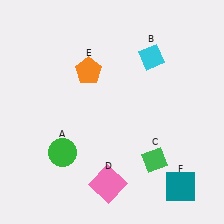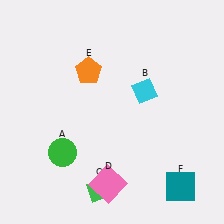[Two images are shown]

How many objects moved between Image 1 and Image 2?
2 objects moved between the two images.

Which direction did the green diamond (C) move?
The green diamond (C) moved left.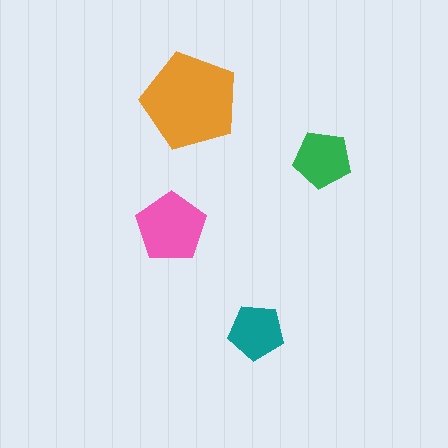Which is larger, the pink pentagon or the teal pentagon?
The pink one.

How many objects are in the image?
There are 4 objects in the image.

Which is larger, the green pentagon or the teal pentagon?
The green one.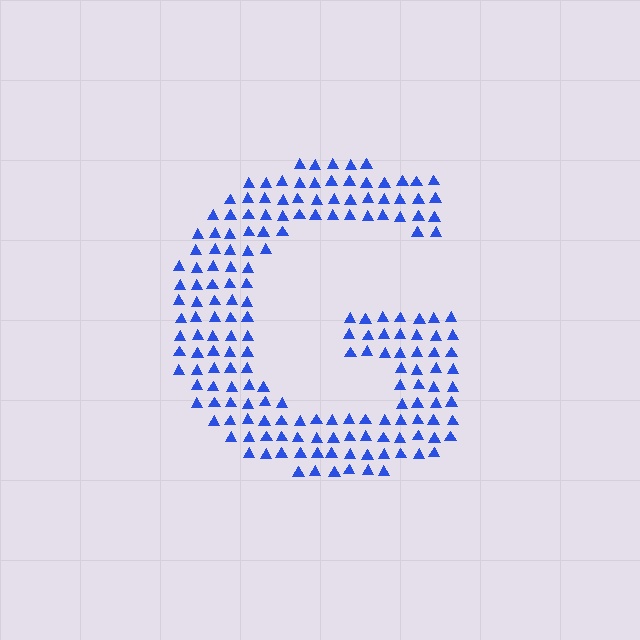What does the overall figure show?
The overall figure shows the letter G.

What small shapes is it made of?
It is made of small triangles.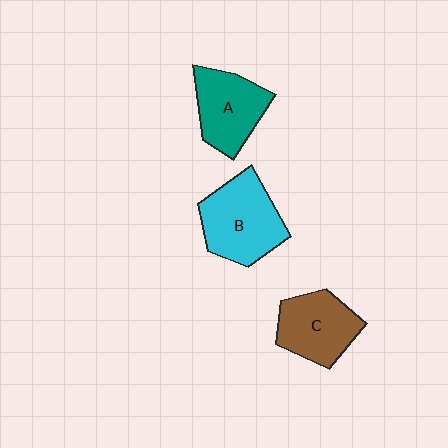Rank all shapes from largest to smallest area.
From largest to smallest: B (cyan), A (teal), C (brown).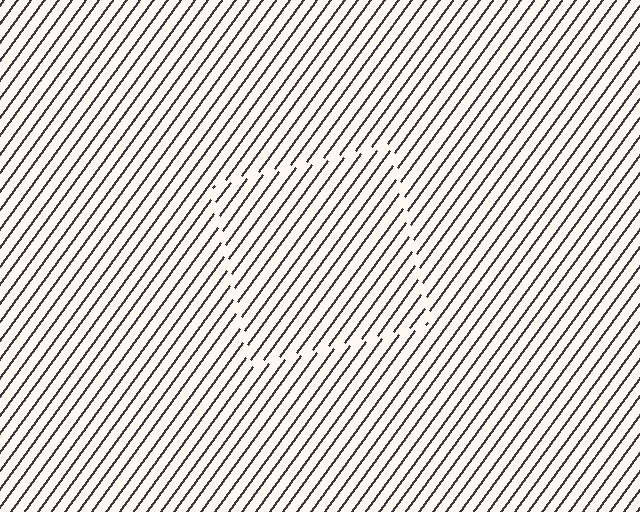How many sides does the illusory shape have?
4 sides — the line-ends trace a square.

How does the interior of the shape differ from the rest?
The interior of the shape contains the same grating, shifted by half a period — the contour is defined by the phase discontinuity where line-ends from the inner and outer gratings abut.